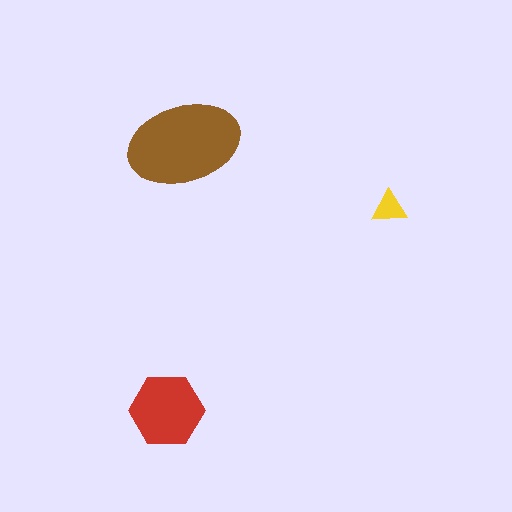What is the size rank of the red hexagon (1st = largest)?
2nd.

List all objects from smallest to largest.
The yellow triangle, the red hexagon, the brown ellipse.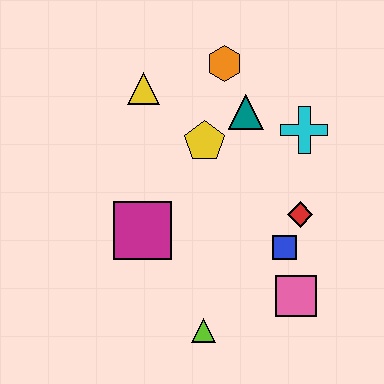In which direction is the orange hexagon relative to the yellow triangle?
The orange hexagon is to the right of the yellow triangle.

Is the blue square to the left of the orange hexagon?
No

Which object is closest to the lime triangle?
The pink square is closest to the lime triangle.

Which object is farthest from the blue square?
The yellow triangle is farthest from the blue square.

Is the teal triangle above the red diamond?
Yes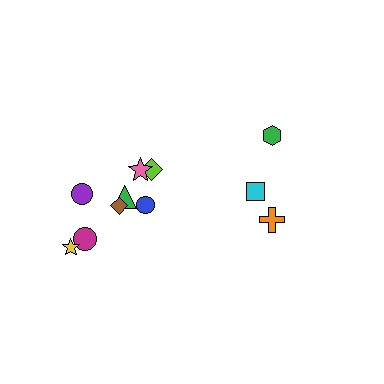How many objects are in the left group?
There are 8 objects.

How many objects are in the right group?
There are 3 objects.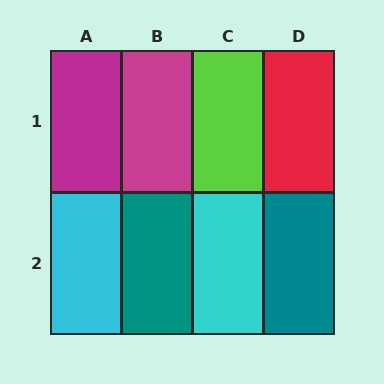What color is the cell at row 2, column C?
Cyan.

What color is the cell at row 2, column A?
Cyan.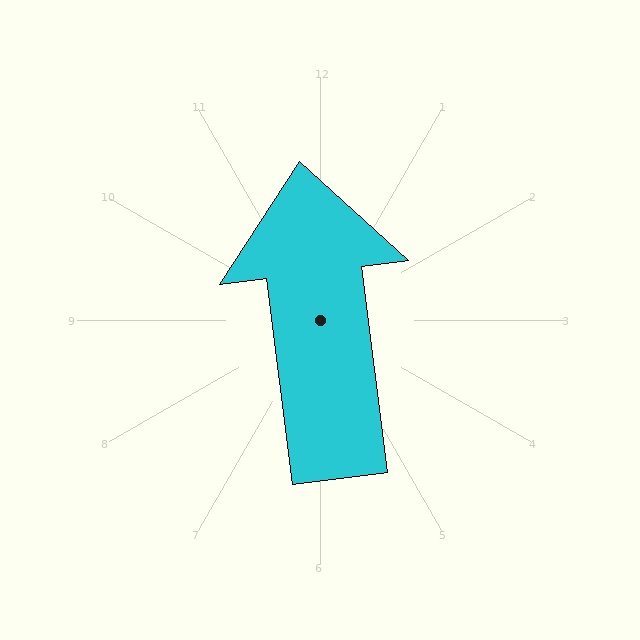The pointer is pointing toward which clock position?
Roughly 12 o'clock.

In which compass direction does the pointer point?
North.